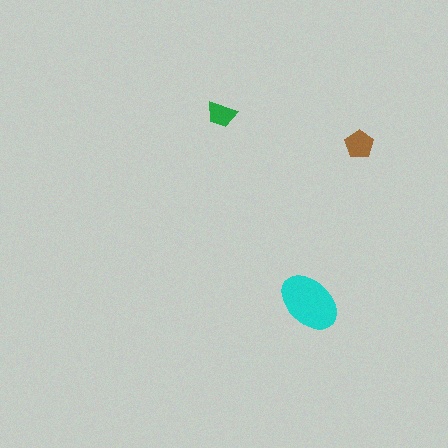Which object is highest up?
The green trapezoid is topmost.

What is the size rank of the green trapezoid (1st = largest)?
3rd.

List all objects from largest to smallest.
The cyan ellipse, the brown pentagon, the green trapezoid.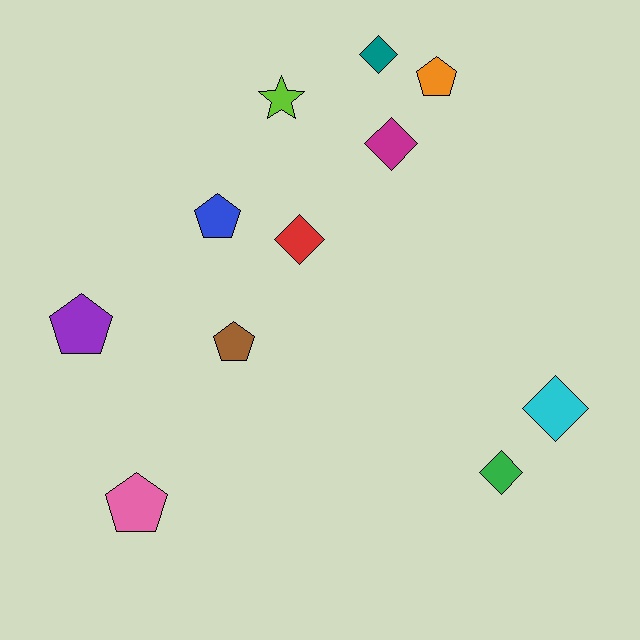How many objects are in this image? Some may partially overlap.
There are 11 objects.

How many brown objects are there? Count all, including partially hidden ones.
There is 1 brown object.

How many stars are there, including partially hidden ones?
There is 1 star.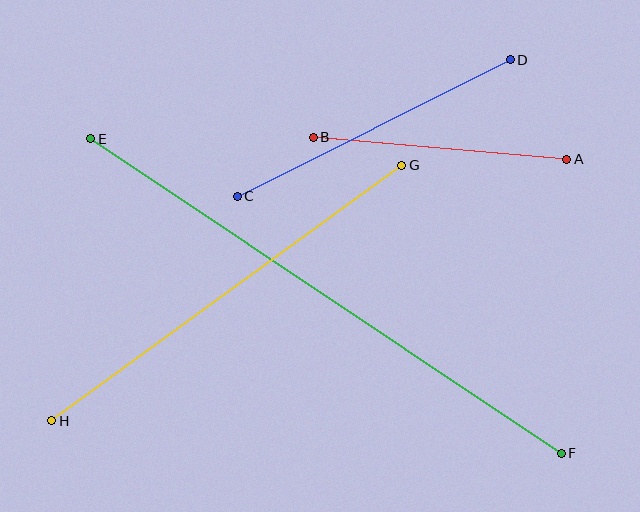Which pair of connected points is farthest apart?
Points E and F are farthest apart.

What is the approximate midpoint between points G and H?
The midpoint is at approximately (227, 293) pixels.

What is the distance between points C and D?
The distance is approximately 305 pixels.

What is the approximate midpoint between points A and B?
The midpoint is at approximately (440, 148) pixels.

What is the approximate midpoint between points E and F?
The midpoint is at approximately (326, 296) pixels.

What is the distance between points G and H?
The distance is approximately 433 pixels.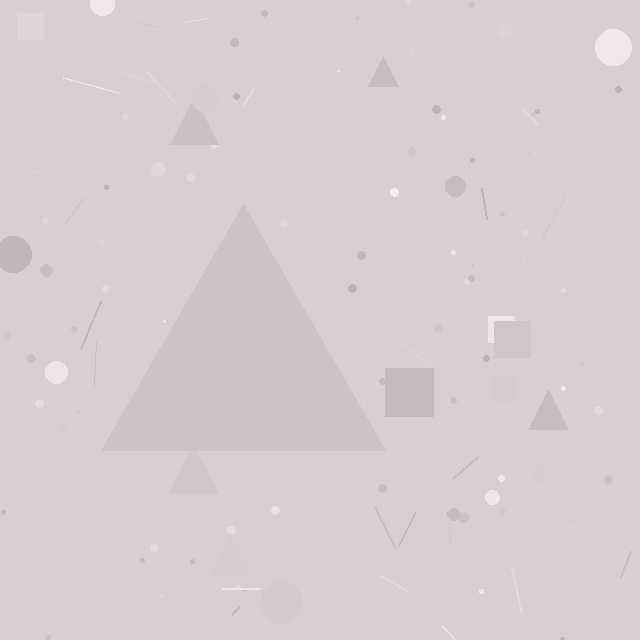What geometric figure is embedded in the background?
A triangle is embedded in the background.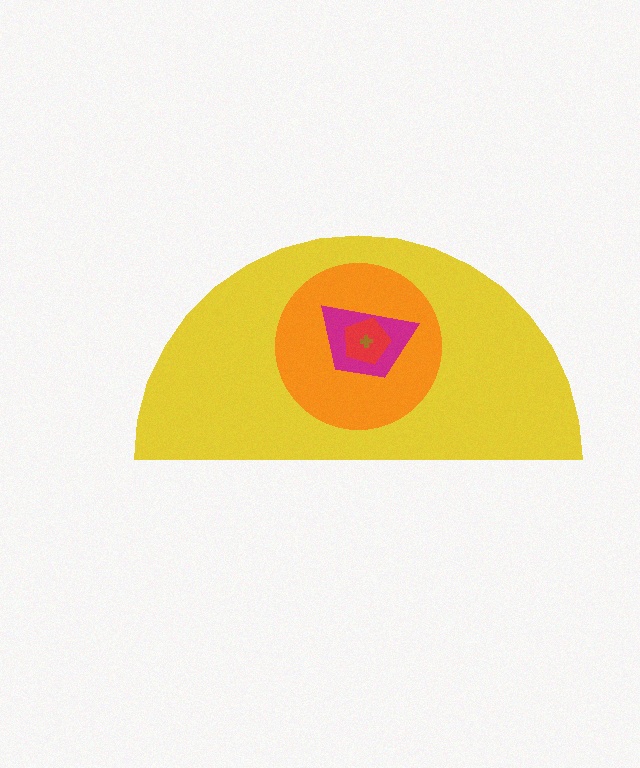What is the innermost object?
The brown cross.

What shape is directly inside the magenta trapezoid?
The red pentagon.